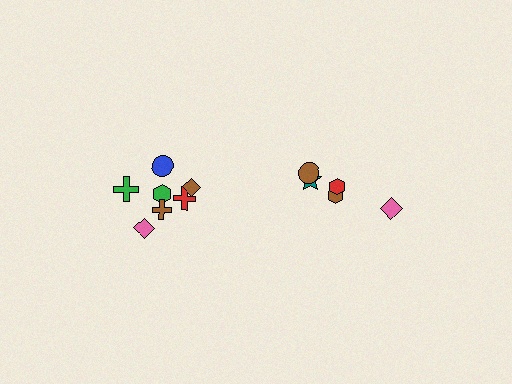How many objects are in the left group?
There are 7 objects.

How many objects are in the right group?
There are 5 objects.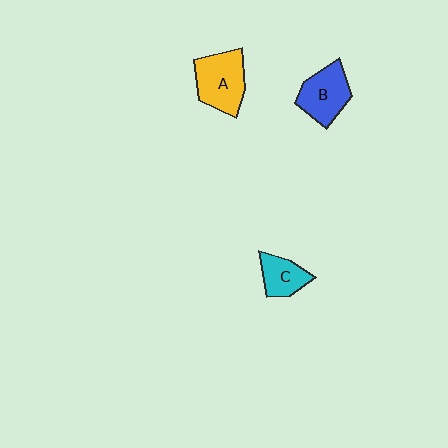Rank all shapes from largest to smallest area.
From largest to smallest: A (yellow), B (blue), C (cyan).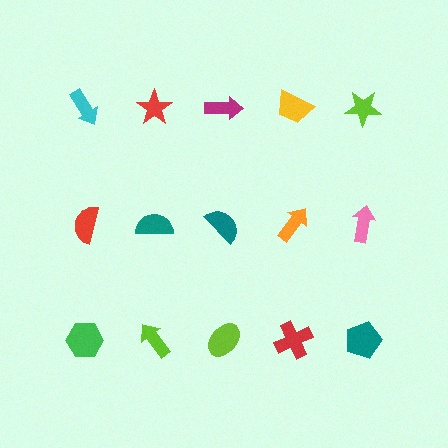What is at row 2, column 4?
An orange arrow.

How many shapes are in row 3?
5 shapes.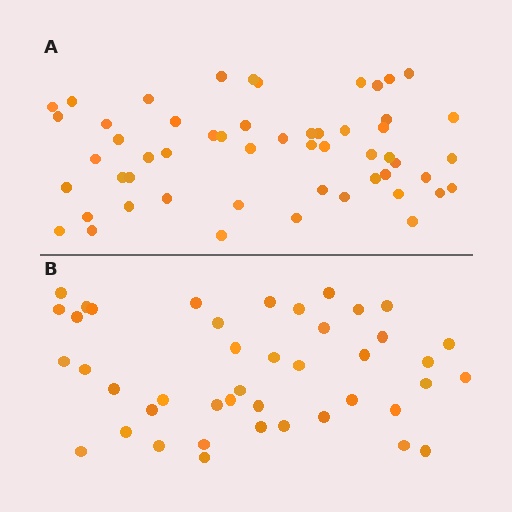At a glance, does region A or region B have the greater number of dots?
Region A (the top region) has more dots.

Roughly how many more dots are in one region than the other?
Region A has roughly 12 or so more dots than region B.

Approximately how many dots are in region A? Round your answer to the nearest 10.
About 50 dots. (The exact count is 54, which rounds to 50.)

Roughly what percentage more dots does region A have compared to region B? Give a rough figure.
About 25% more.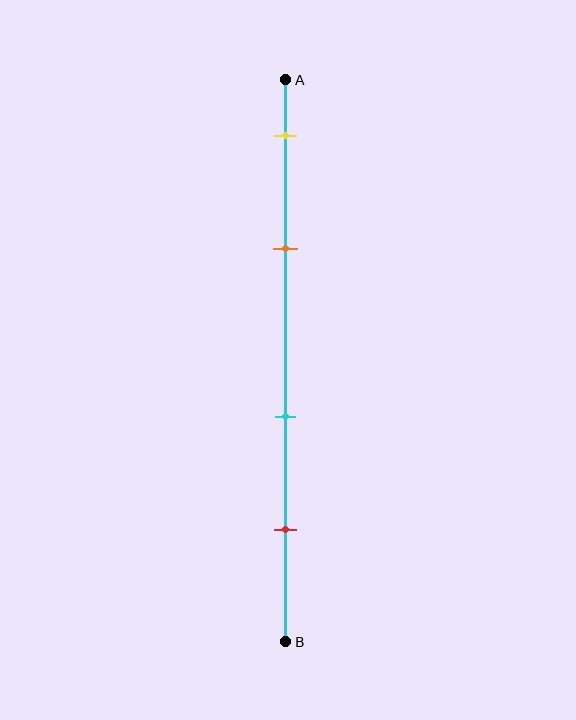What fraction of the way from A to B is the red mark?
The red mark is approximately 80% (0.8) of the way from A to B.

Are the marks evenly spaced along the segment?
No, the marks are not evenly spaced.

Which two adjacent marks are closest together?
The yellow and orange marks are the closest adjacent pair.